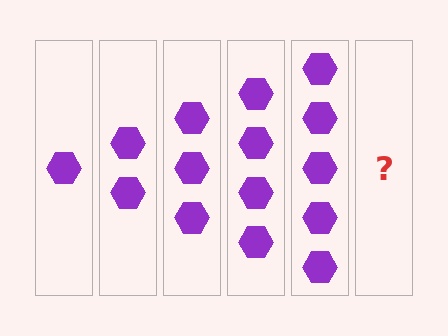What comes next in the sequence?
The next element should be 6 hexagons.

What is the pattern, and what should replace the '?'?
The pattern is that each step adds one more hexagon. The '?' should be 6 hexagons.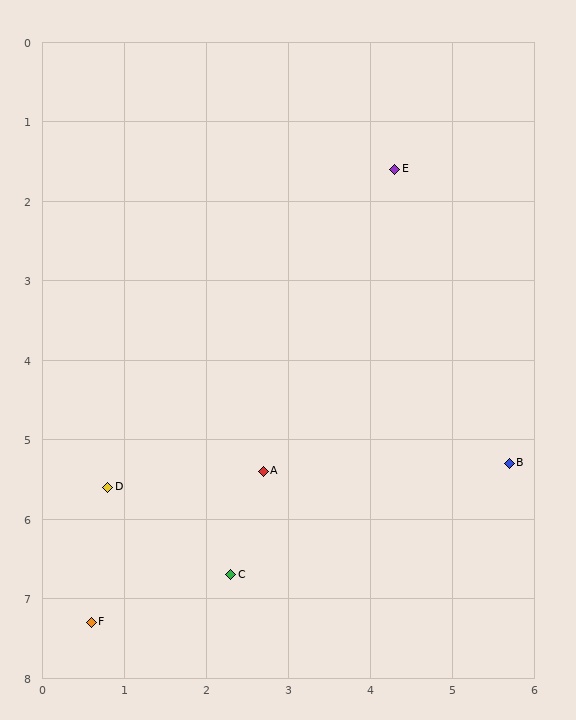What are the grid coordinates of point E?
Point E is at approximately (4.3, 1.6).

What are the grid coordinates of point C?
Point C is at approximately (2.3, 6.7).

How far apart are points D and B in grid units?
Points D and B are about 4.9 grid units apart.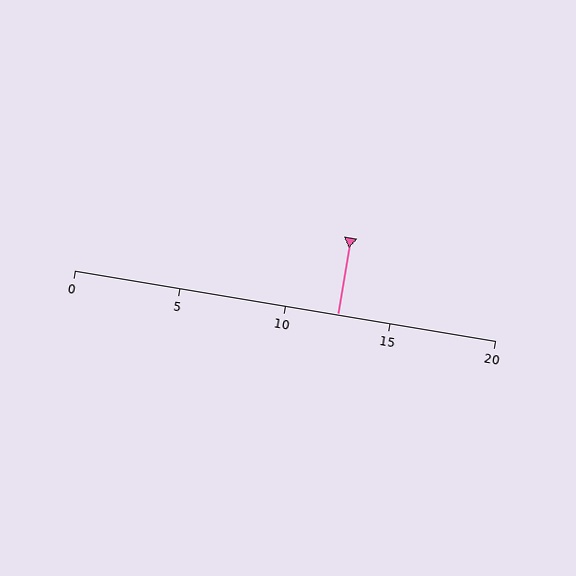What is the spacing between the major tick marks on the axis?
The major ticks are spaced 5 apart.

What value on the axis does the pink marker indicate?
The marker indicates approximately 12.5.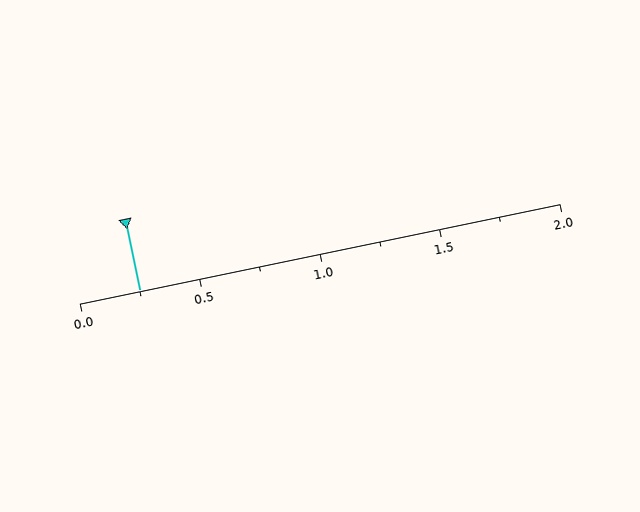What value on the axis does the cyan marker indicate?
The marker indicates approximately 0.25.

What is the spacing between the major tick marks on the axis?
The major ticks are spaced 0.5 apart.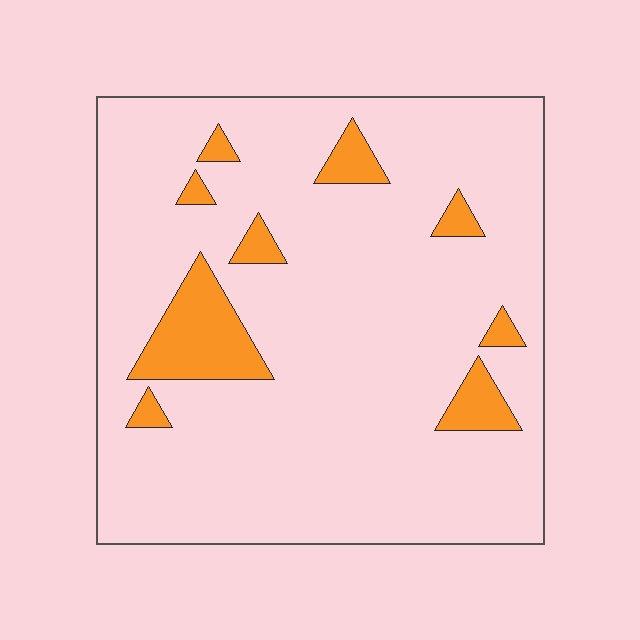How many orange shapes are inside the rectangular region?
9.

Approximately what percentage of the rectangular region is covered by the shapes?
Approximately 10%.